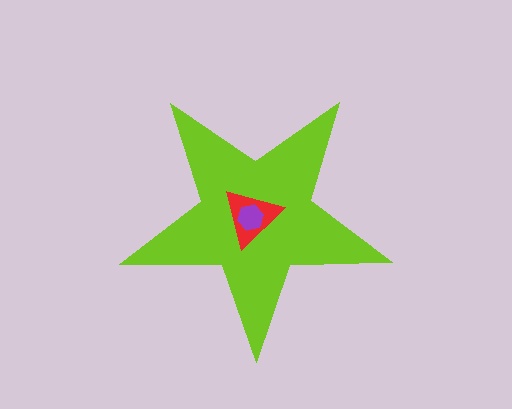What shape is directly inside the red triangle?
The purple hexagon.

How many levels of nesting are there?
3.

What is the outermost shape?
The lime star.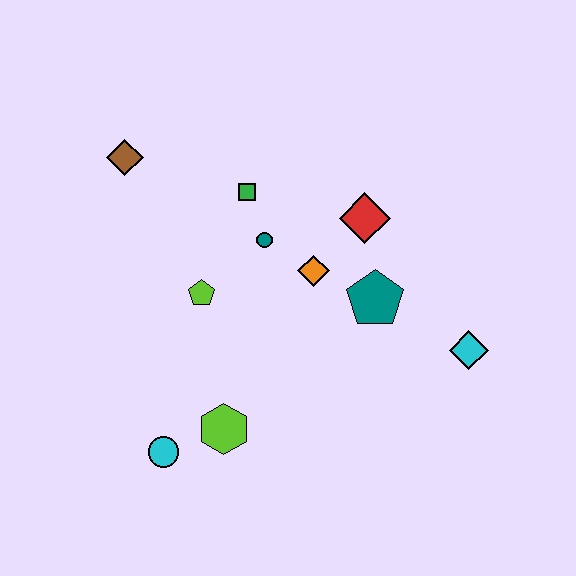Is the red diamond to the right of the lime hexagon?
Yes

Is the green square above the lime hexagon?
Yes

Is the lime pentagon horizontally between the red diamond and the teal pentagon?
No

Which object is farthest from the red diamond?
The cyan circle is farthest from the red diamond.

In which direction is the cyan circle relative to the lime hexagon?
The cyan circle is to the left of the lime hexagon.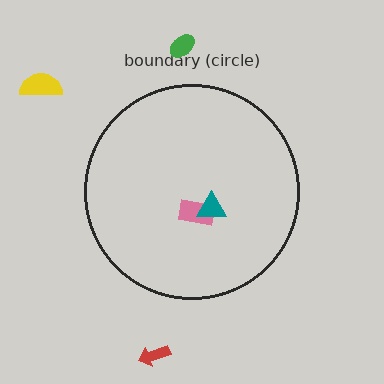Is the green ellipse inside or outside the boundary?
Outside.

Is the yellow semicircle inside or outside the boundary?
Outside.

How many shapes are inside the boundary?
2 inside, 3 outside.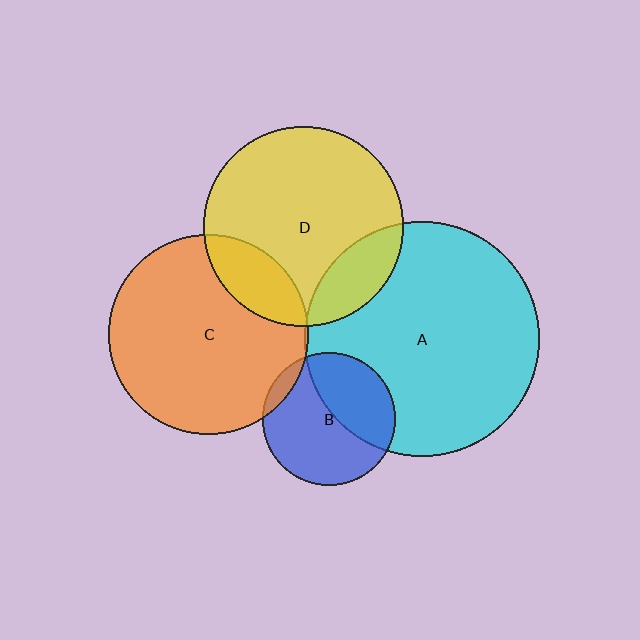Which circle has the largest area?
Circle A (cyan).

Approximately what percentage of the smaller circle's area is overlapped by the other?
Approximately 5%.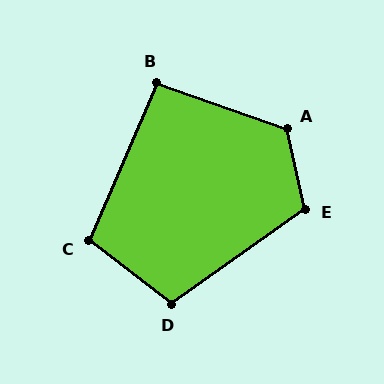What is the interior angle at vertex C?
Approximately 104 degrees (obtuse).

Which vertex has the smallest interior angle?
B, at approximately 94 degrees.